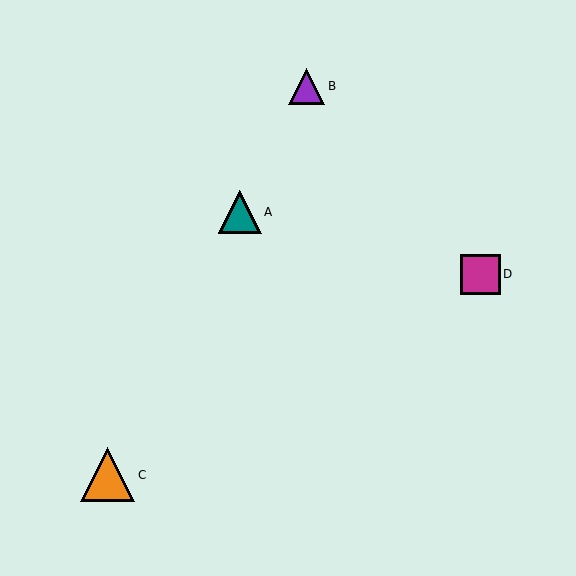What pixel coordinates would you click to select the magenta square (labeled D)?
Click at (480, 274) to select the magenta square D.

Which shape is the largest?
The orange triangle (labeled C) is the largest.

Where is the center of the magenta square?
The center of the magenta square is at (480, 274).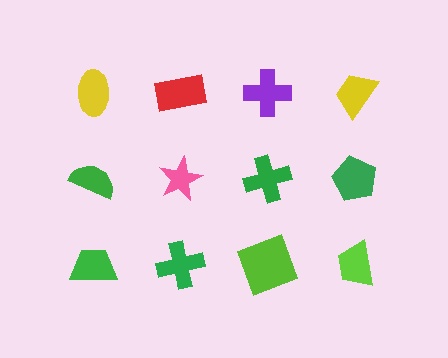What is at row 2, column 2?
A pink star.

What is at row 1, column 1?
A yellow ellipse.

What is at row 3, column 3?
A lime square.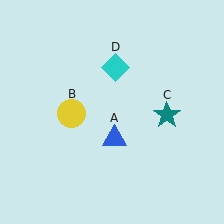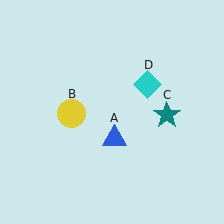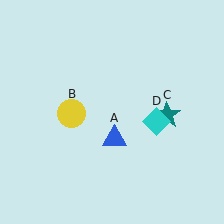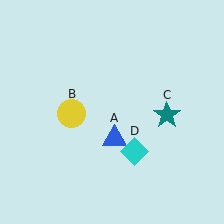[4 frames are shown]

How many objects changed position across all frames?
1 object changed position: cyan diamond (object D).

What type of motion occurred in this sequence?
The cyan diamond (object D) rotated clockwise around the center of the scene.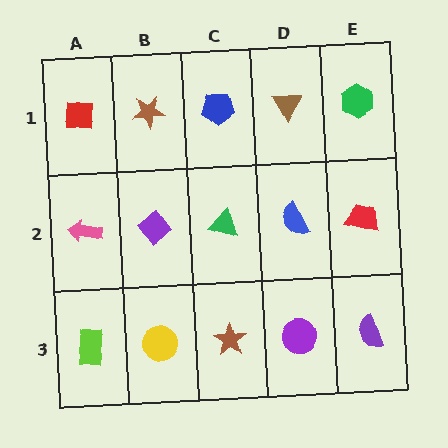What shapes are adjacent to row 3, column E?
A red trapezoid (row 2, column E), a purple circle (row 3, column D).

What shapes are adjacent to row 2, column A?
A red square (row 1, column A), a lime rectangle (row 3, column A), a purple diamond (row 2, column B).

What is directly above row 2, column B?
A brown star.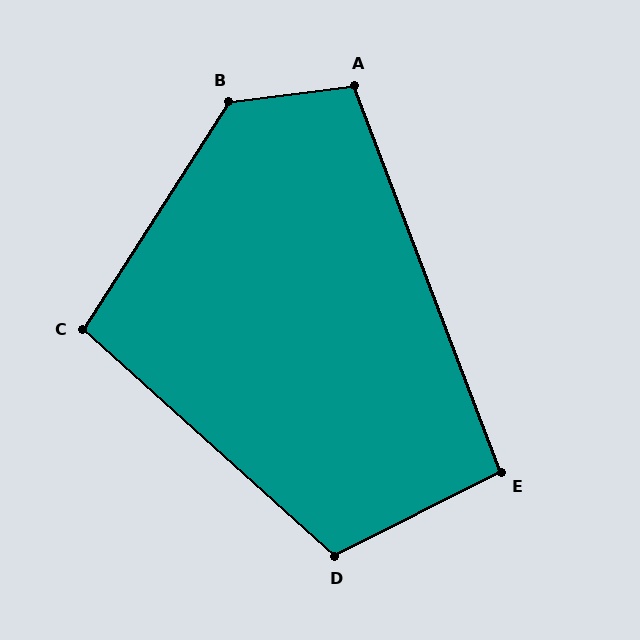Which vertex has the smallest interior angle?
E, at approximately 96 degrees.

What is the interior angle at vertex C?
Approximately 100 degrees (obtuse).